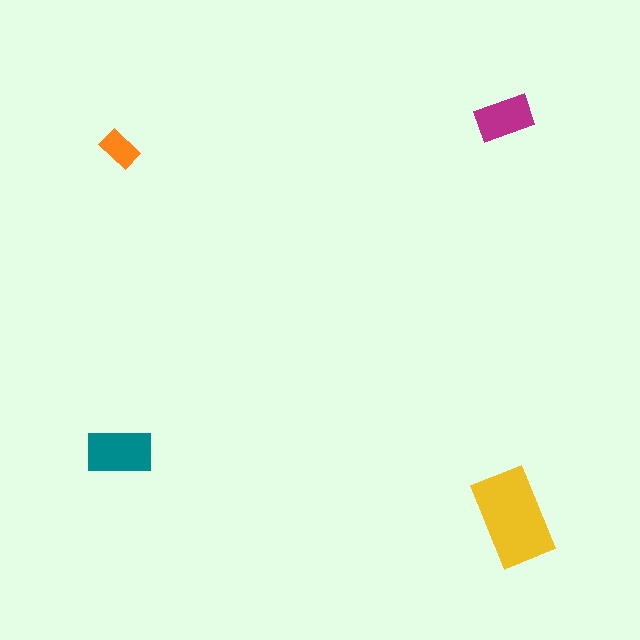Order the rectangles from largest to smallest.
the yellow one, the teal one, the magenta one, the orange one.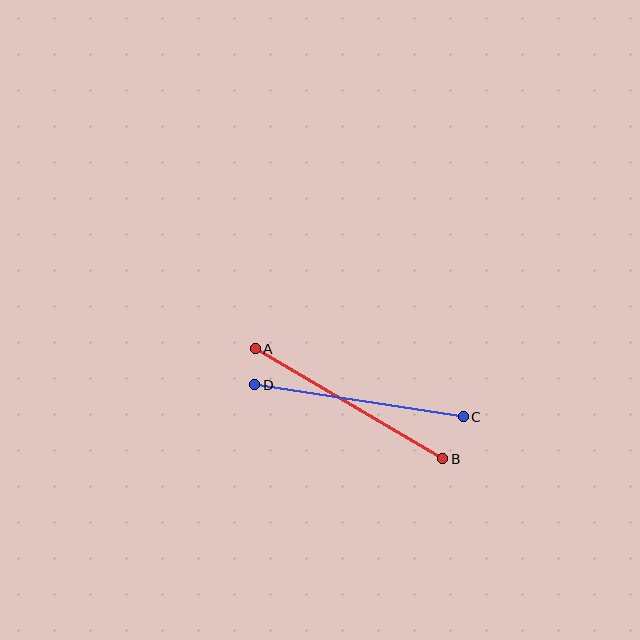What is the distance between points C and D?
The distance is approximately 211 pixels.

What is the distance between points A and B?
The distance is approximately 218 pixels.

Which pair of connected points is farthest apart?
Points A and B are farthest apart.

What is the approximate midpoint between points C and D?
The midpoint is at approximately (359, 401) pixels.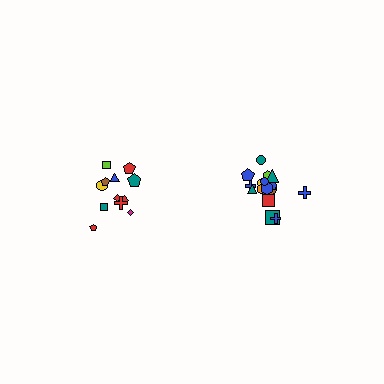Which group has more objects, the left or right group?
The right group.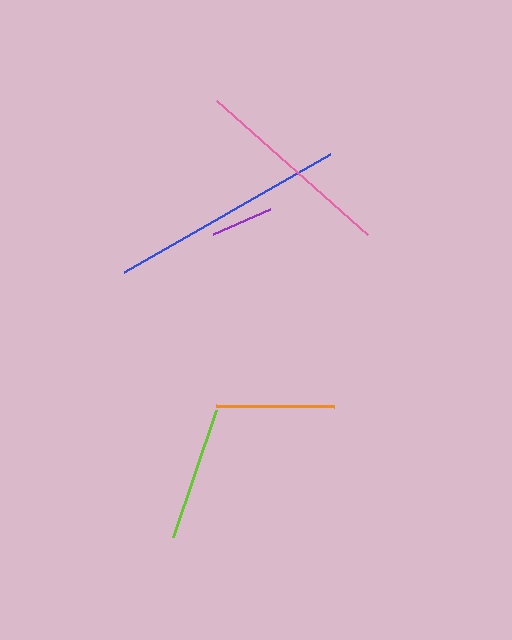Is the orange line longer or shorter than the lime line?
The lime line is longer than the orange line.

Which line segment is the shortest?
The purple line is the shortest at approximately 62 pixels.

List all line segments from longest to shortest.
From longest to shortest: blue, pink, lime, orange, purple.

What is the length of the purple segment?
The purple segment is approximately 62 pixels long.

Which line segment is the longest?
The blue line is the longest at approximately 237 pixels.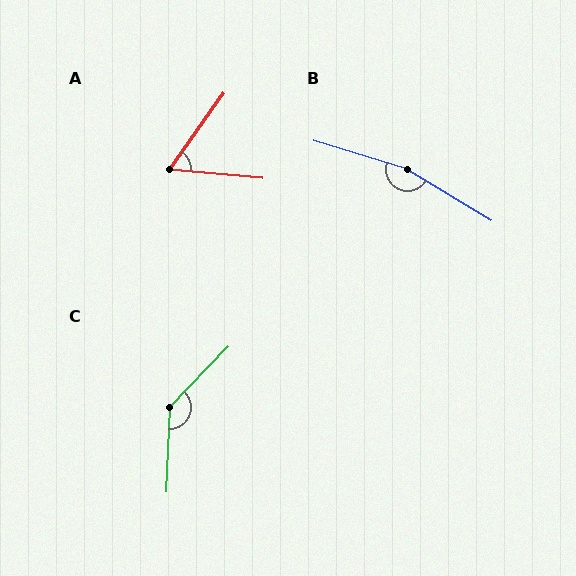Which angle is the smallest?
A, at approximately 59 degrees.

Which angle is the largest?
B, at approximately 166 degrees.